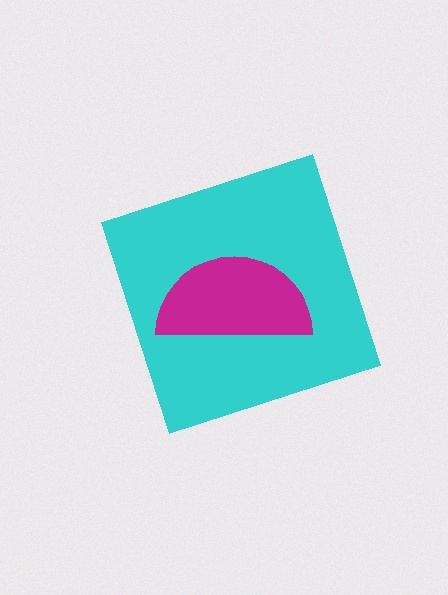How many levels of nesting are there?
2.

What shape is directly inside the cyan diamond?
The magenta semicircle.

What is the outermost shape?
The cyan diamond.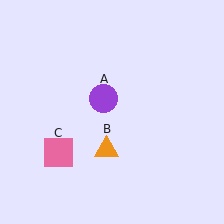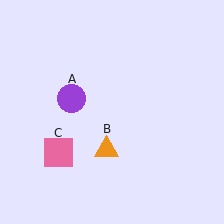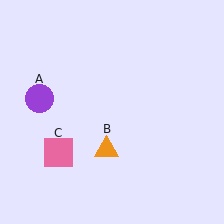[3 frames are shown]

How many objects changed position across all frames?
1 object changed position: purple circle (object A).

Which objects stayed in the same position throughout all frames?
Orange triangle (object B) and pink square (object C) remained stationary.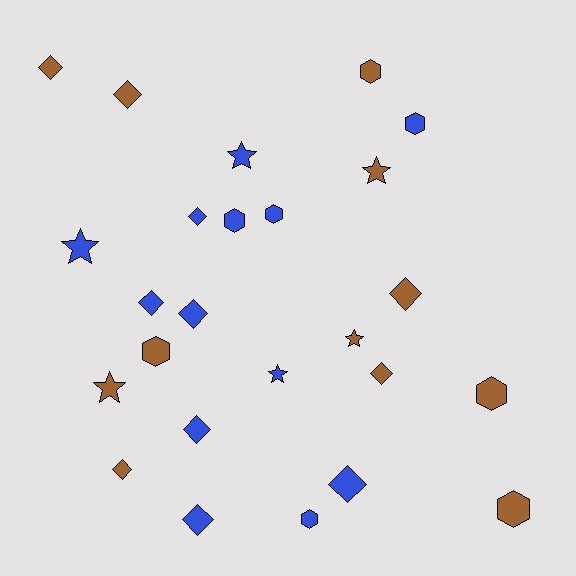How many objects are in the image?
There are 25 objects.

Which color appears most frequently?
Blue, with 13 objects.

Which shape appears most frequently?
Diamond, with 11 objects.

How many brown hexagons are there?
There are 4 brown hexagons.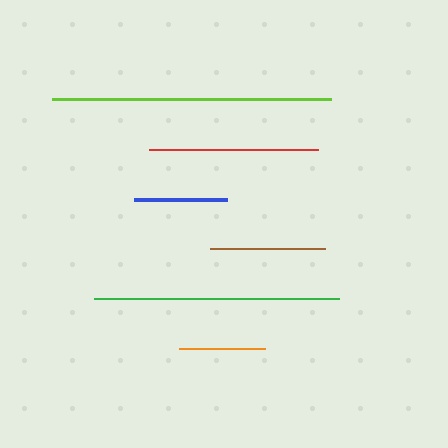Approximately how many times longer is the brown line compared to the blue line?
The brown line is approximately 1.2 times the length of the blue line.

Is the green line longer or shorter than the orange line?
The green line is longer than the orange line.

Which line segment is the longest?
The lime line is the longest at approximately 280 pixels.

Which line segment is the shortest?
The orange line is the shortest at approximately 86 pixels.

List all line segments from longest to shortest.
From longest to shortest: lime, green, red, brown, blue, orange.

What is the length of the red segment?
The red segment is approximately 169 pixels long.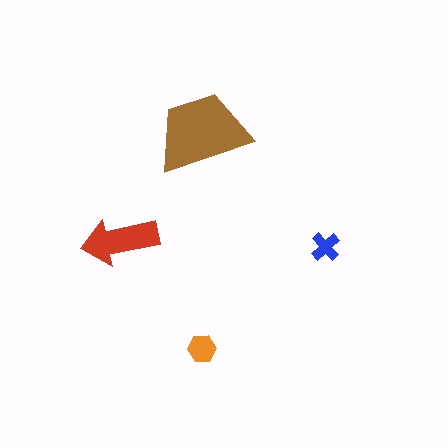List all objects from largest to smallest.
The brown trapezoid, the red arrow, the orange hexagon, the blue cross.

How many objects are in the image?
There are 4 objects in the image.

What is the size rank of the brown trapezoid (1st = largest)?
1st.